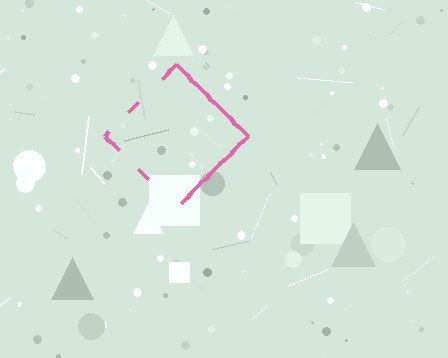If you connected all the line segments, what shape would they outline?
They would outline a diamond.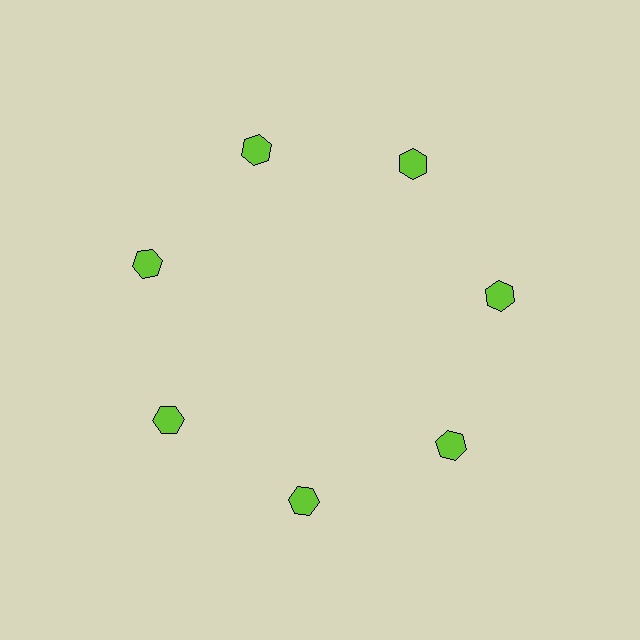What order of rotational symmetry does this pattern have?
This pattern has 7-fold rotational symmetry.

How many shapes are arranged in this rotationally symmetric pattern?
There are 7 shapes, arranged in 7 groups of 1.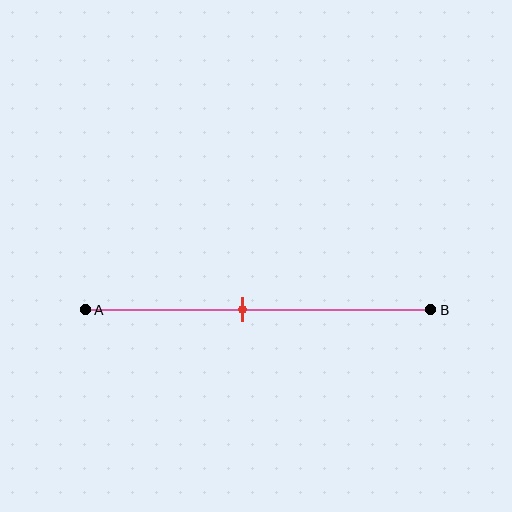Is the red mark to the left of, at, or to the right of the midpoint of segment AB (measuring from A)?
The red mark is to the left of the midpoint of segment AB.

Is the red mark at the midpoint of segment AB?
No, the mark is at about 45% from A, not at the 50% midpoint.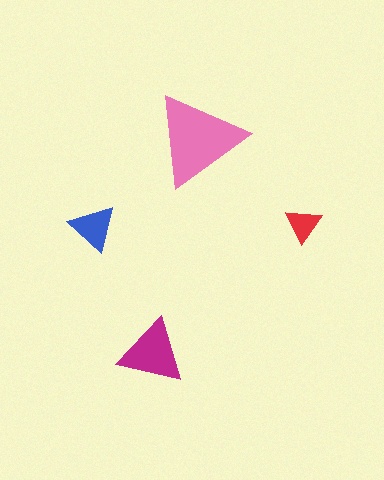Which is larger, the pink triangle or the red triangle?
The pink one.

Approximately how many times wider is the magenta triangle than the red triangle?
About 2 times wider.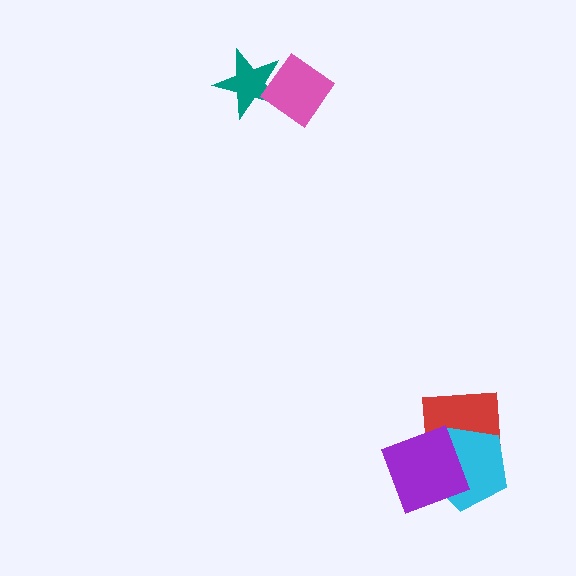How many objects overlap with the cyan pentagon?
2 objects overlap with the cyan pentagon.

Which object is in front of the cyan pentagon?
The purple diamond is in front of the cyan pentagon.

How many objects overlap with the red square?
2 objects overlap with the red square.